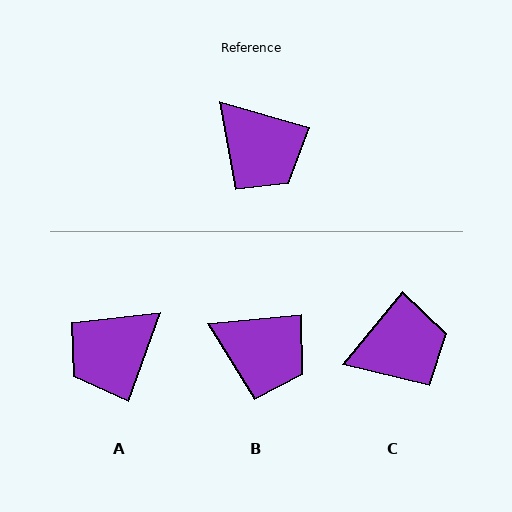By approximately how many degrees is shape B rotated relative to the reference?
Approximately 21 degrees counter-clockwise.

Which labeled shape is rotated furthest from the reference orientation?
A, about 94 degrees away.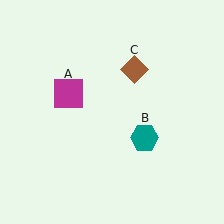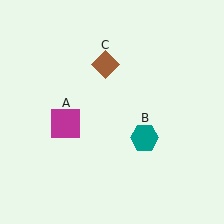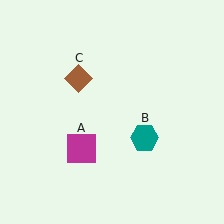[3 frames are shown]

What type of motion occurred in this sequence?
The magenta square (object A), brown diamond (object C) rotated counterclockwise around the center of the scene.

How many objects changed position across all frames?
2 objects changed position: magenta square (object A), brown diamond (object C).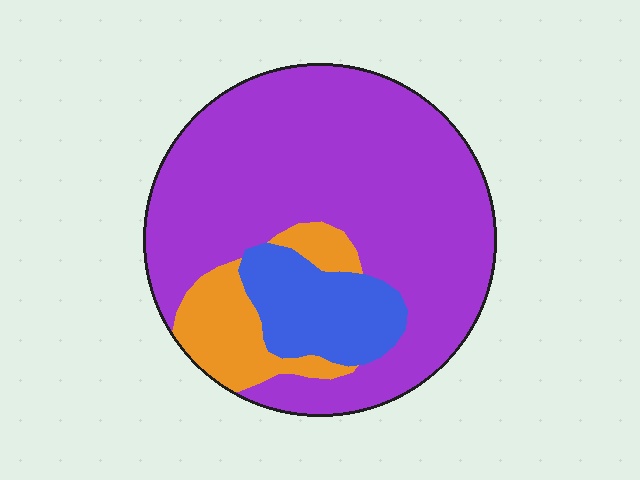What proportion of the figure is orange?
Orange covers roughly 15% of the figure.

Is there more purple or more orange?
Purple.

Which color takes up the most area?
Purple, at roughly 75%.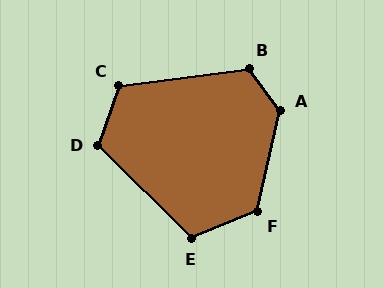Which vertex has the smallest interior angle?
E, at approximately 113 degrees.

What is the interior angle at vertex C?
Approximately 116 degrees (obtuse).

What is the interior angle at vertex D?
Approximately 116 degrees (obtuse).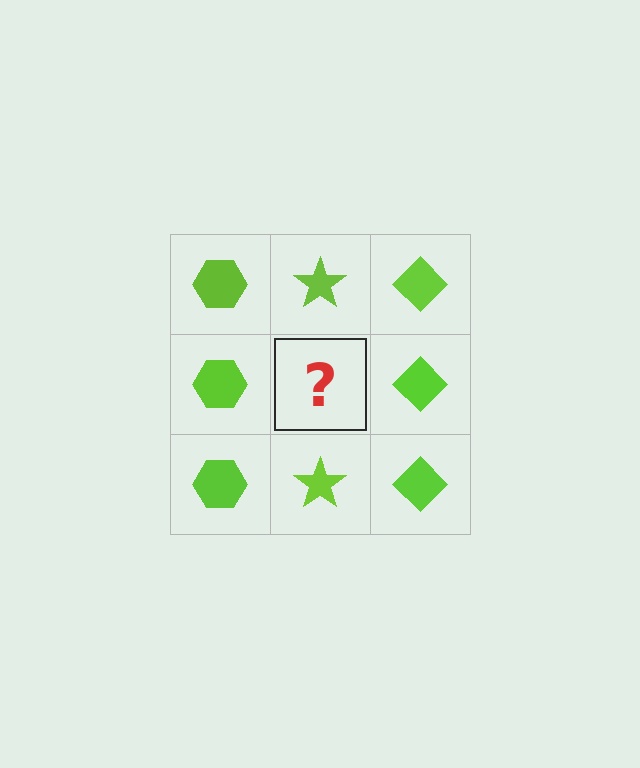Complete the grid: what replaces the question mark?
The question mark should be replaced with a lime star.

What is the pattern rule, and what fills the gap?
The rule is that each column has a consistent shape. The gap should be filled with a lime star.